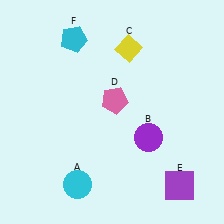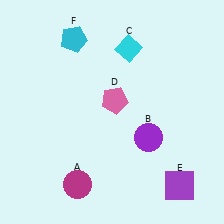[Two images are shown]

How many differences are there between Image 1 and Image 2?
There are 2 differences between the two images.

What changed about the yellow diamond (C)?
In Image 1, C is yellow. In Image 2, it changed to cyan.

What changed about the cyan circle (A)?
In Image 1, A is cyan. In Image 2, it changed to magenta.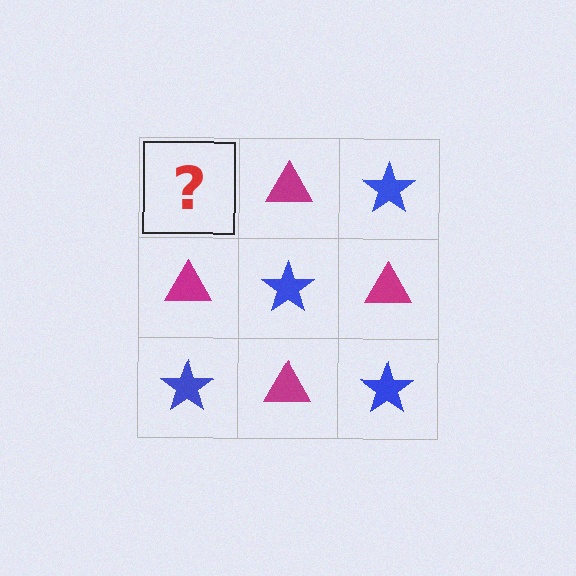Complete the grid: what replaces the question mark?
The question mark should be replaced with a blue star.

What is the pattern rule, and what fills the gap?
The rule is that it alternates blue star and magenta triangle in a checkerboard pattern. The gap should be filled with a blue star.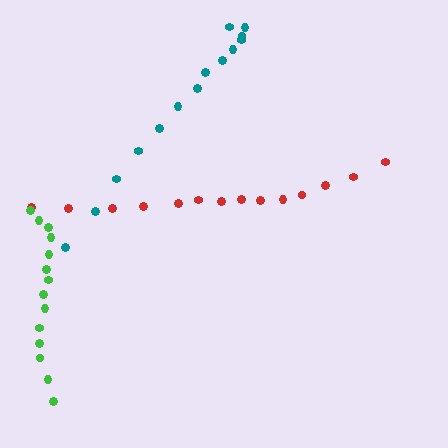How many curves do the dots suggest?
There are 3 distinct paths.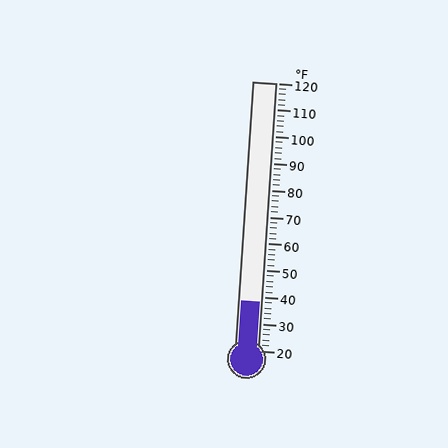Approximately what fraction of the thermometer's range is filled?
The thermometer is filled to approximately 20% of its range.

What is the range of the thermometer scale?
The thermometer scale ranges from 20°F to 120°F.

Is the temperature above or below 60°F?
The temperature is below 60°F.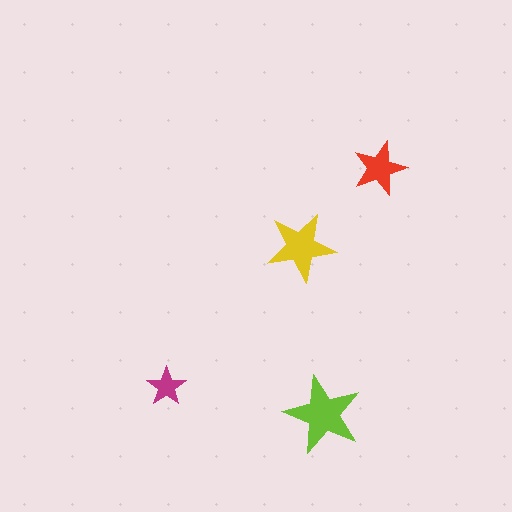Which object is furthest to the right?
The red star is rightmost.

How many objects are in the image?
There are 4 objects in the image.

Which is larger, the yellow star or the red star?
The yellow one.